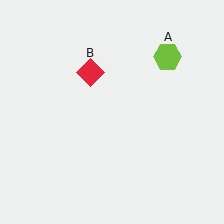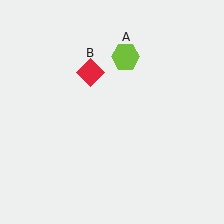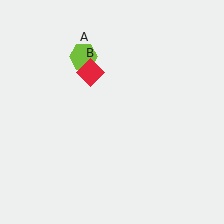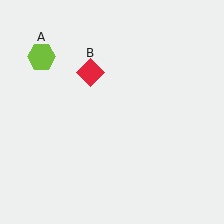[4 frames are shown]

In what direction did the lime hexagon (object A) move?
The lime hexagon (object A) moved left.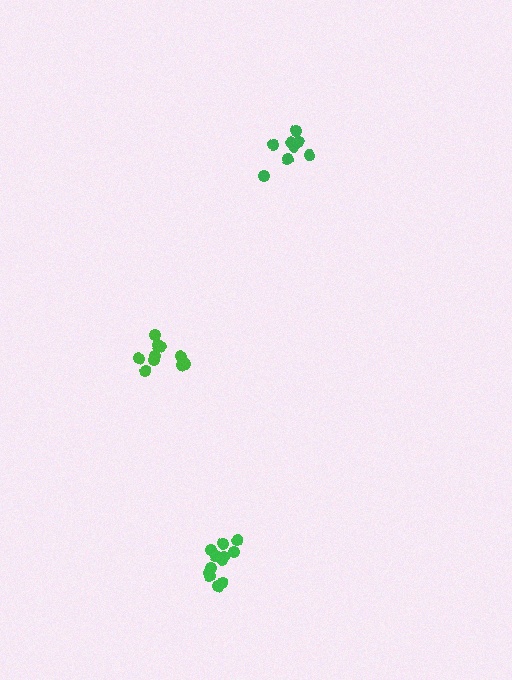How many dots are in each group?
Group 1: 12 dots, Group 2: 10 dots, Group 3: 8 dots (30 total).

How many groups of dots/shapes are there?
There are 3 groups.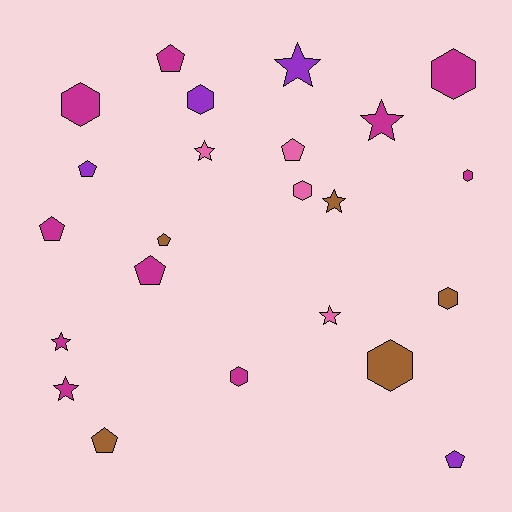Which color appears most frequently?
Magenta, with 10 objects.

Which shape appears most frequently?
Hexagon, with 8 objects.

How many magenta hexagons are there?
There are 4 magenta hexagons.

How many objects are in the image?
There are 23 objects.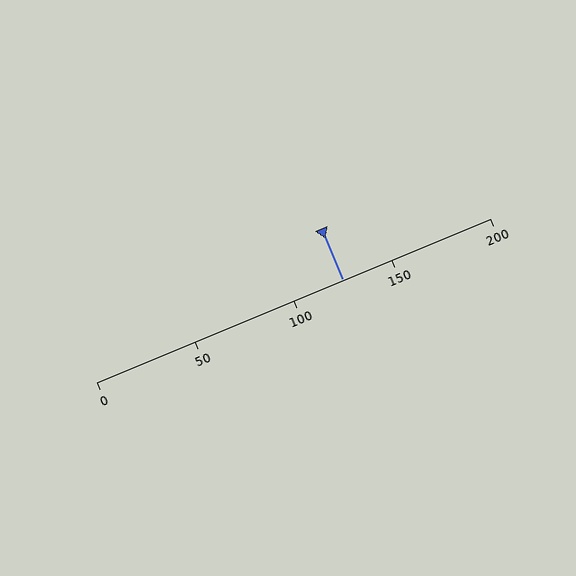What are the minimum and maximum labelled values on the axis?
The axis runs from 0 to 200.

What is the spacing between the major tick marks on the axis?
The major ticks are spaced 50 apart.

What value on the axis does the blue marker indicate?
The marker indicates approximately 125.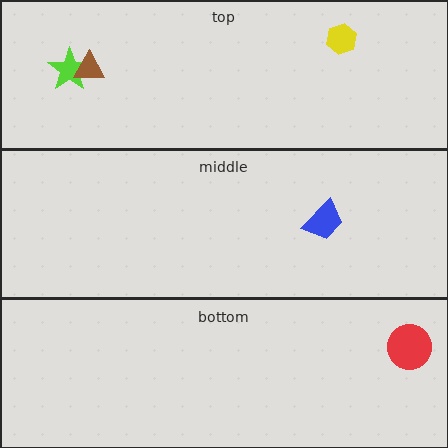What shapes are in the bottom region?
The red circle.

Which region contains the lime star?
The top region.